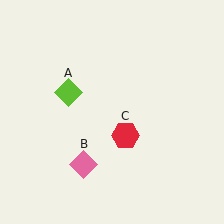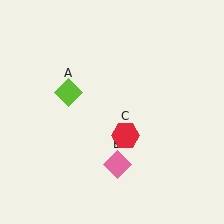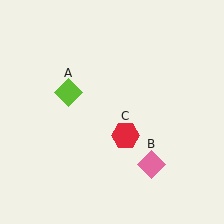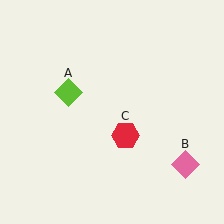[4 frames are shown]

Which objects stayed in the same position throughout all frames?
Lime diamond (object A) and red hexagon (object C) remained stationary.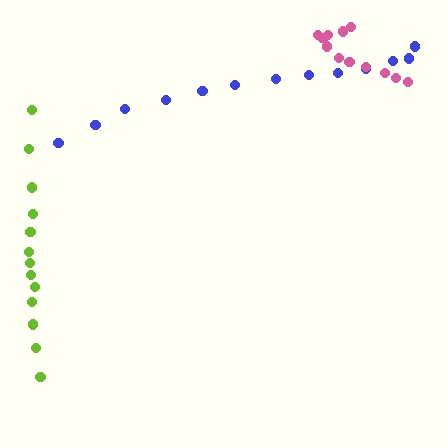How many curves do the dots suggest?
There are 3 distinct paths.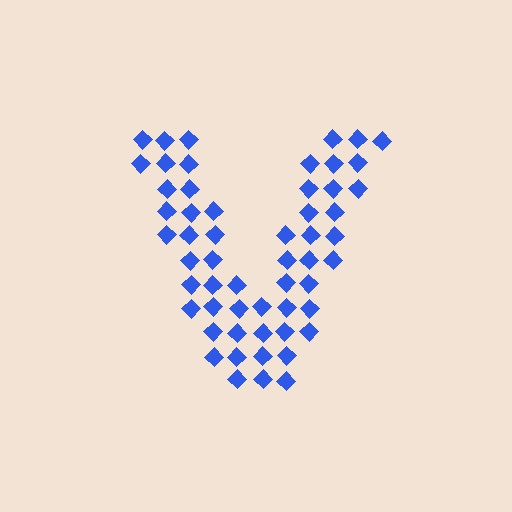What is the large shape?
The large shape is the letter V.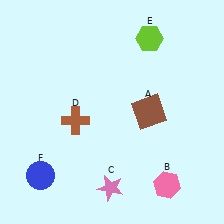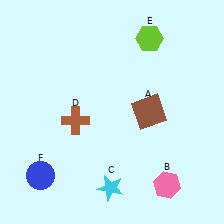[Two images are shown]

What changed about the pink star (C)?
In Image 1, C is pink. In Image 2, it changed to cyan.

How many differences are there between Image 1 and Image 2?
There is 1 difference between the two images.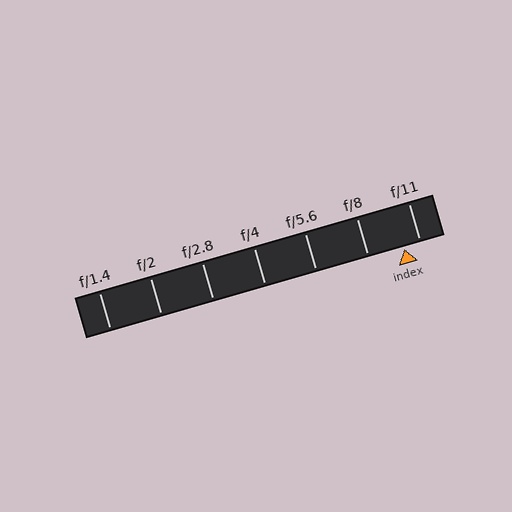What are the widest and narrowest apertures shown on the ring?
The widest aperture shown is f/1.4 and the narrowest is f/11.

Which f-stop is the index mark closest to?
The index mark is closest to f/11.